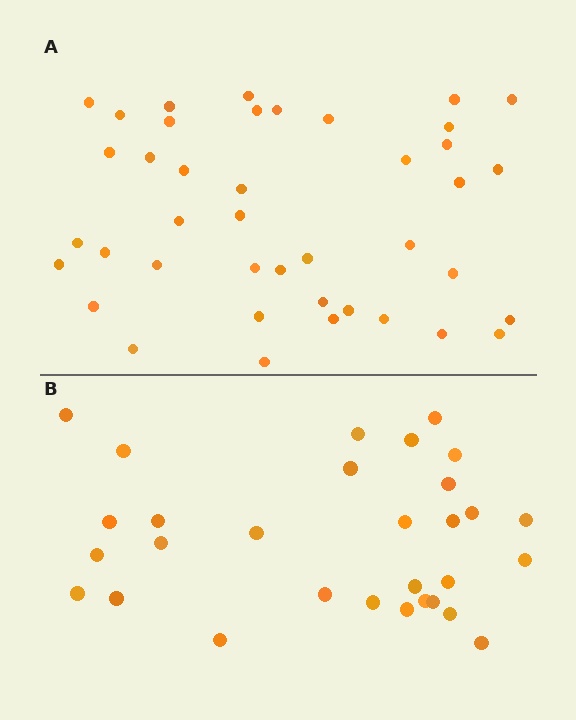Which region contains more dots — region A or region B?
Region A (the top region) has more dots.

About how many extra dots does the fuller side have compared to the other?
Region A has roughly 12 or so more dots than region B.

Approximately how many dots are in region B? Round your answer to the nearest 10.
About 30 dots.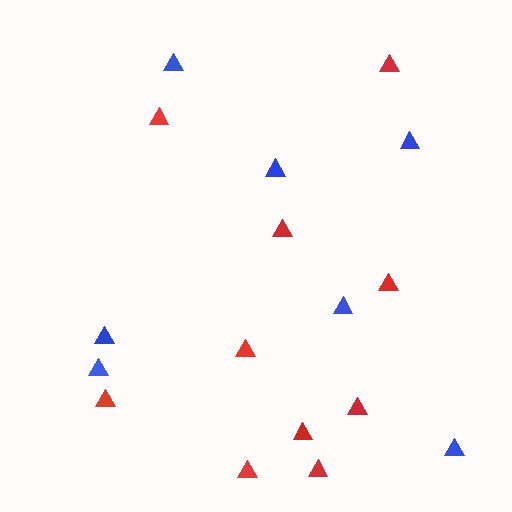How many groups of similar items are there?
There are 2 groups: one group of blue triangles (7) and one group of red triangles (10).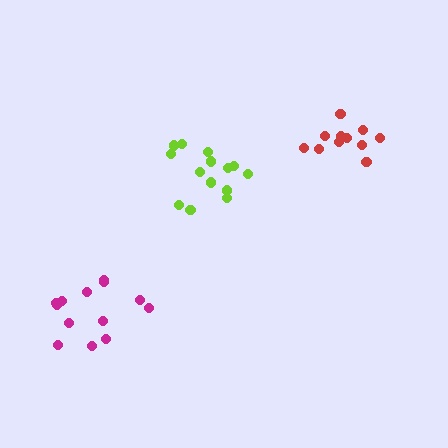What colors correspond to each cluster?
The clusters are colored: magenta, lime, red.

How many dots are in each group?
Group 1: 13 dots, Group 2: 14 dots, Group 3: 12 dots (39 total).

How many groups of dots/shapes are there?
There are 3 groups.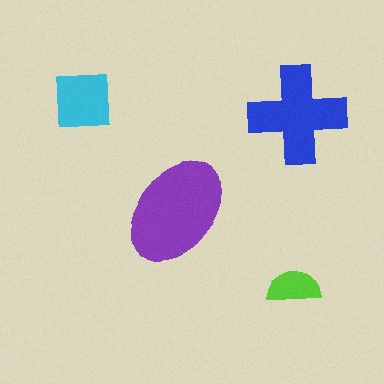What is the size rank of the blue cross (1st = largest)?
2nd.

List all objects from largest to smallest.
The purple ellipse, the blue cross, the cyan square, the lime semicircle.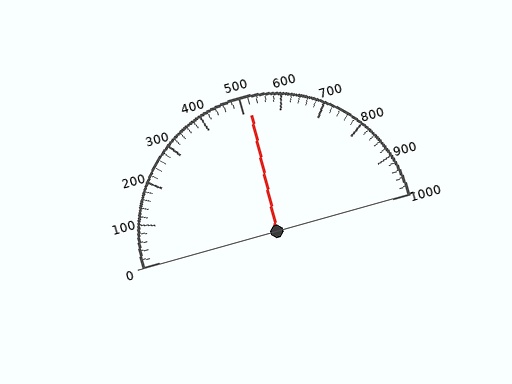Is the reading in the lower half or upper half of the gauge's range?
The reading is in the upper half of the range (0 to 1000).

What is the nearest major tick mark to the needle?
The nearest major tick mark is 500.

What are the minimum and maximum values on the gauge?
The gauge ranges from 0 to 1000.